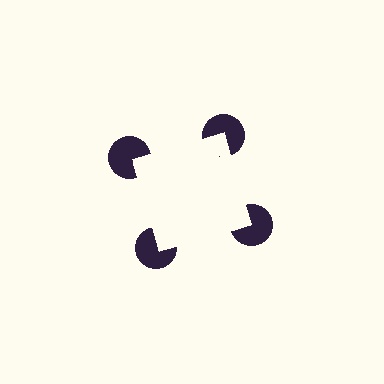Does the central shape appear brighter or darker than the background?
It typically appears slightly brighter than the background, even though no actual brightness change is drawn.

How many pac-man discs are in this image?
There are 4 — one at each vertex of the illusory square.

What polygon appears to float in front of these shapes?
An illusory square — its edges are inferred from the aligned wedge cuts in the pac-man discs, not physically drawn.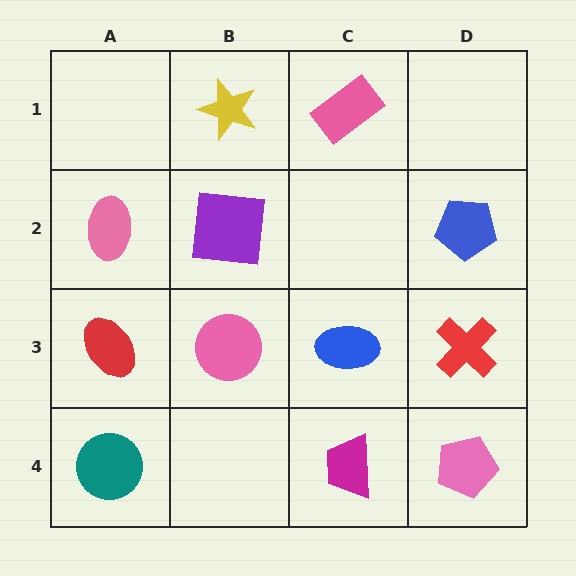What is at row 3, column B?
A pink circle.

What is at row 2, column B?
A purple square.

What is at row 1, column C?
A pink rectangle.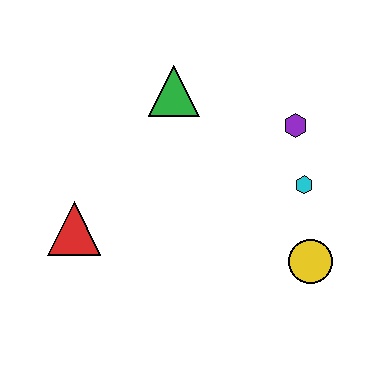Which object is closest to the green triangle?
The purple hexagon is closest to the green triangle.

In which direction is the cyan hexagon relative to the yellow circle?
The cyan hexagon is above the yellow circle.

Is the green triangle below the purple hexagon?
No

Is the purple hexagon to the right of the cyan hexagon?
No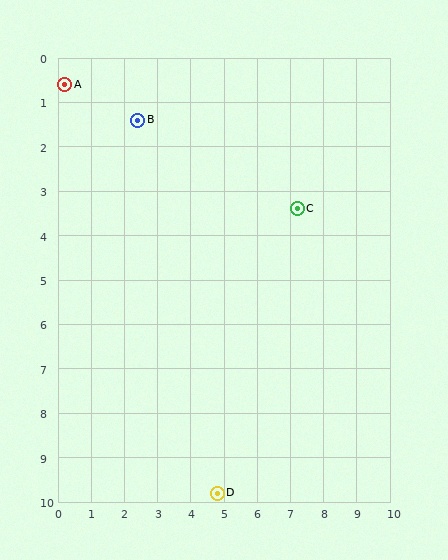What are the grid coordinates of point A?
Point A is at approximately (0.2, 0.6).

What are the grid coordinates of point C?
Point C is at approximately (7.2, 3.4).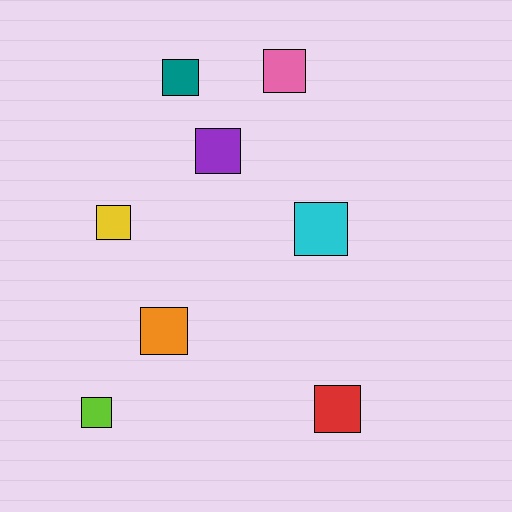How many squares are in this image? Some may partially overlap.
There are 8 squares.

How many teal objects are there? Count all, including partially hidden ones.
There is 1 teal object.